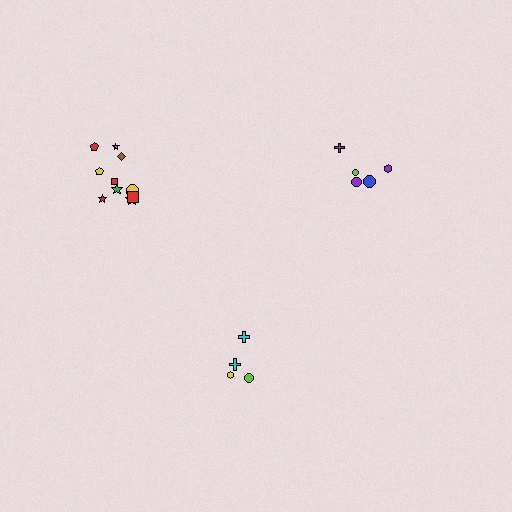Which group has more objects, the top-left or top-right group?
The top-left group.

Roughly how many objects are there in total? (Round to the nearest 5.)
Roughly 20 objects in total.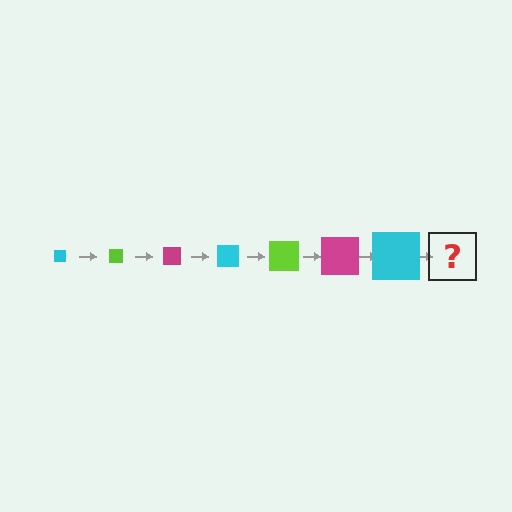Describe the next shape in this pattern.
It should be a lime square, larger than the previous one.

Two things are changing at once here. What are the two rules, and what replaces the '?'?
The two rules are that the square grows larger each step and the color cycles through cyan, lime, and magenta. The '?' should be a lime square, larger than the previous one.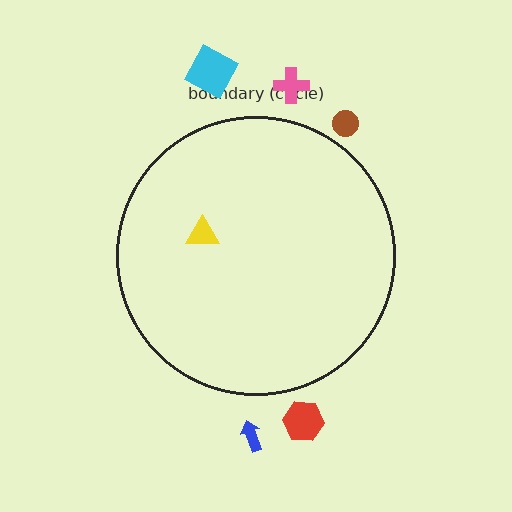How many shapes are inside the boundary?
1 inside, 5 outside.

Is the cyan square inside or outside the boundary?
Outside.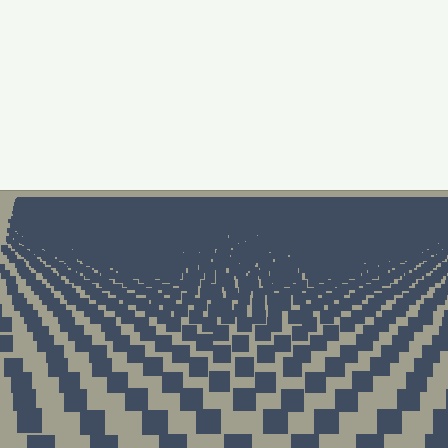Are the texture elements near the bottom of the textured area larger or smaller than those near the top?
Larger. Near the bottom, elements are closer to the viewer and appear at a bigger on-screen size.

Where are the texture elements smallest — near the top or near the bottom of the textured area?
Near the top.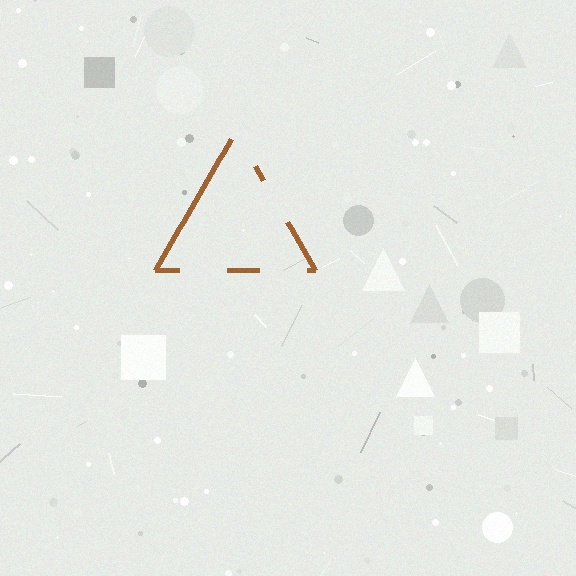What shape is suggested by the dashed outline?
The dashed outline suggests a triangle.